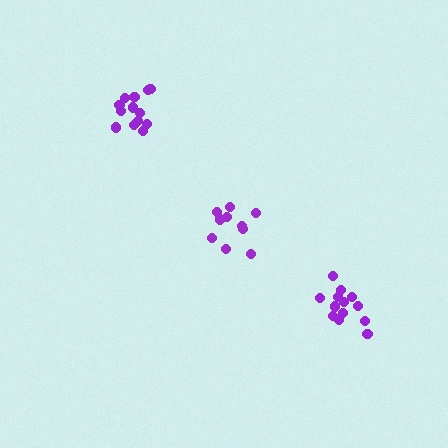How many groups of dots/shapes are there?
There are 3 groups.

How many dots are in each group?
Group 1: 13 dots, Group 2: 13 dots, Group 3: 10 dots (36 total).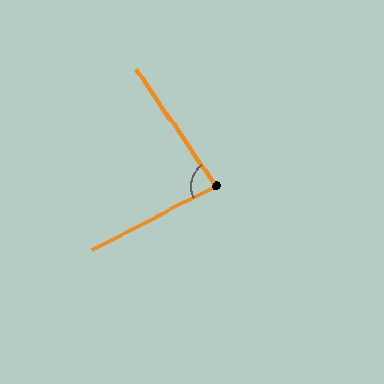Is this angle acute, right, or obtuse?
It is acute.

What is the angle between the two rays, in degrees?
Approximately 84 degrees.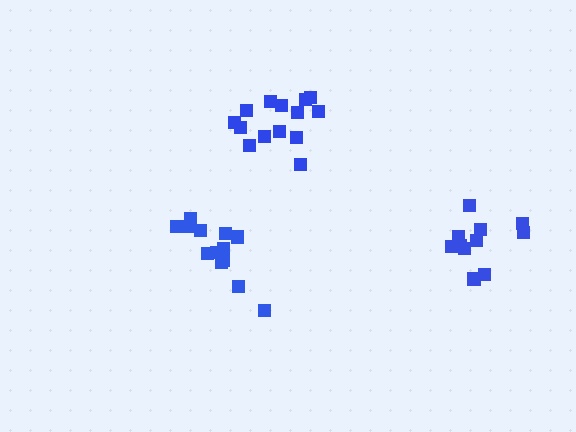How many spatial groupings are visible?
There are 3 spatial groupings.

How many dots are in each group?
Group 1: 11 dots, Group 2: 13 dots, Group 3: 14 dots (38 total).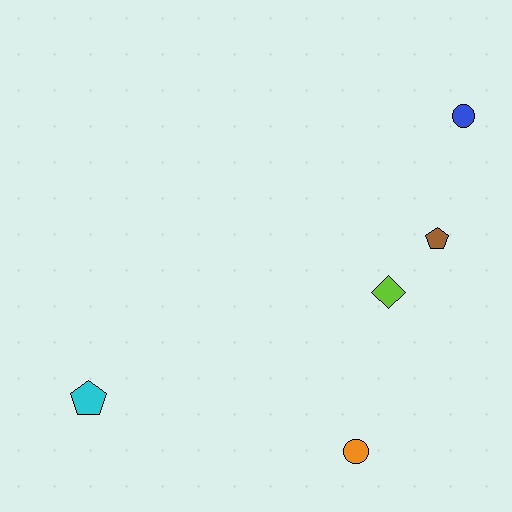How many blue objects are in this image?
There is 1 blue object.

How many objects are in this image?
There are 5 objects.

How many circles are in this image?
There are 2 circles.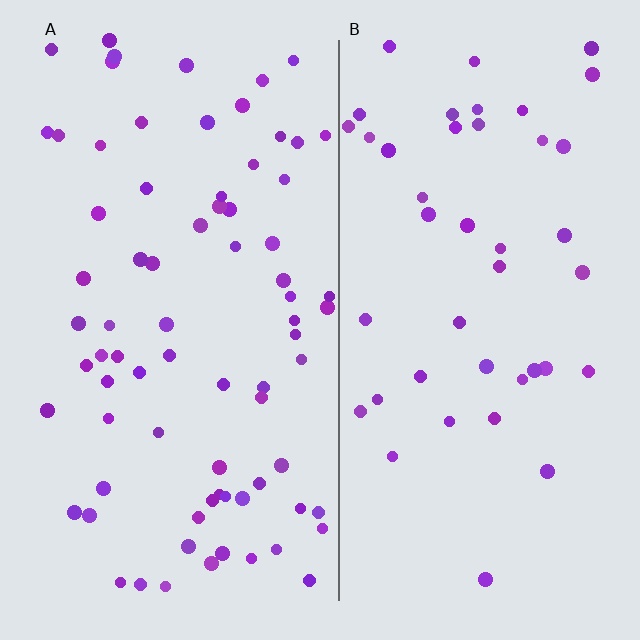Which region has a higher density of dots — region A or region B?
A (the left).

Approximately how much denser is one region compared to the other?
Approximately 1.7× — region A over region B.